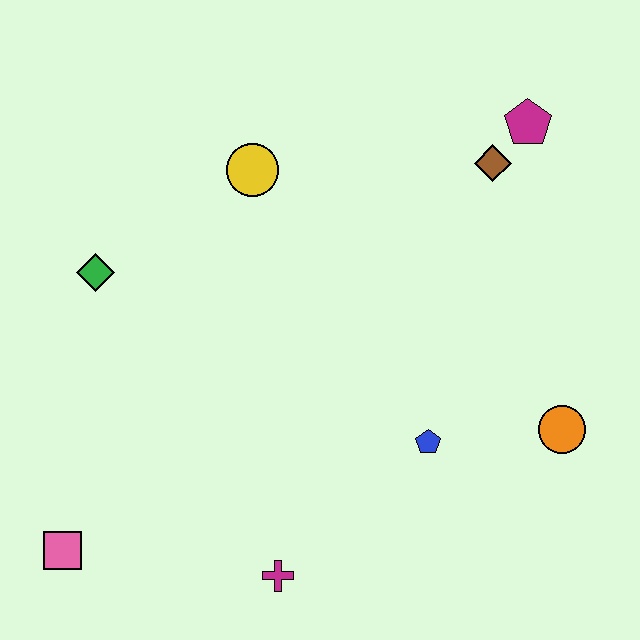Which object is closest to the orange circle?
The blue pentagon is closest to the orange circle.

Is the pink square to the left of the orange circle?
Yes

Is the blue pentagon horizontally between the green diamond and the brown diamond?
Yes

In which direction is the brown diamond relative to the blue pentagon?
The brown diamond is above the blue pentagon.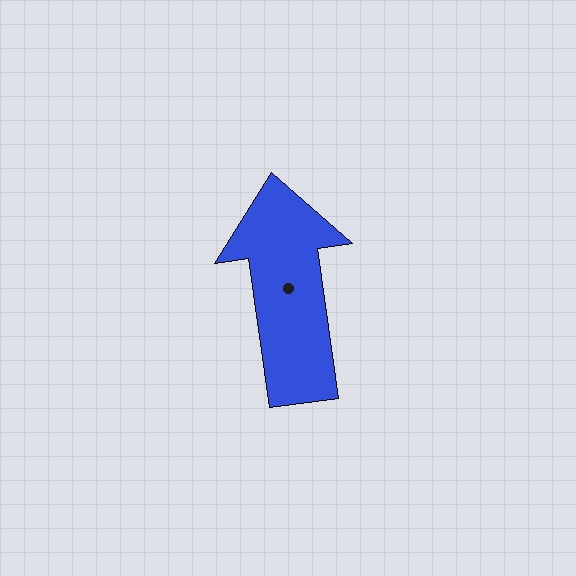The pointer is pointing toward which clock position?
Roughly 12 o'clock.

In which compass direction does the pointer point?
North.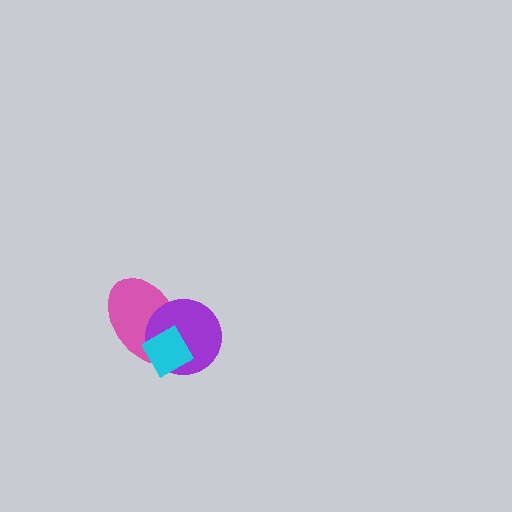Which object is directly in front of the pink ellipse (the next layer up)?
The purple circle is directly in front of the pink ellipse.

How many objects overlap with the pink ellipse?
2 objects overlap with the pink ellipse.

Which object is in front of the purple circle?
The cyan diamond is in front of the purple circle.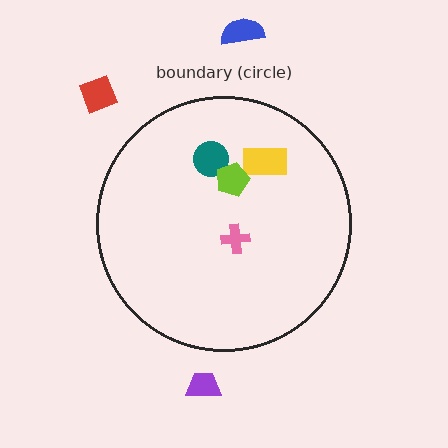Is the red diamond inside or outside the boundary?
Outside.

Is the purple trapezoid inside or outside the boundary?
Outside.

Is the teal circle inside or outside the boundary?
Inside.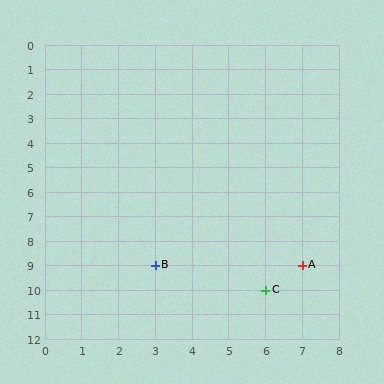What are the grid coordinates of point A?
Point A is at grid coordinates (7, 9).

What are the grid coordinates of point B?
Point B is at grid coordinates (3, 9).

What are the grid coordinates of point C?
Point C is at grid coordinates (6, 10).